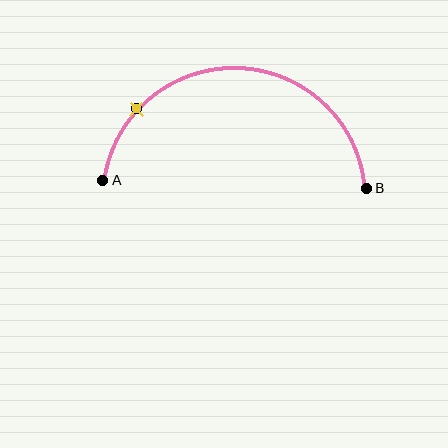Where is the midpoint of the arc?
The arc midpoint is the point on the curve farthest from the straight line joining A and B. It sits above that line.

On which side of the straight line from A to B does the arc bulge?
The arc bulges above the straight line connecting A and B.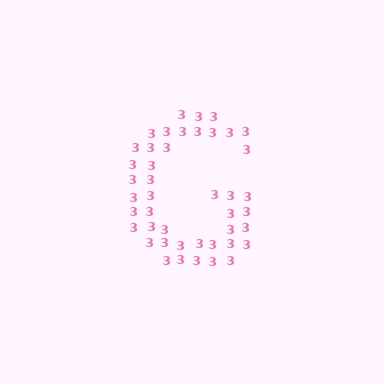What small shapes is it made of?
It is made of small digit 3's.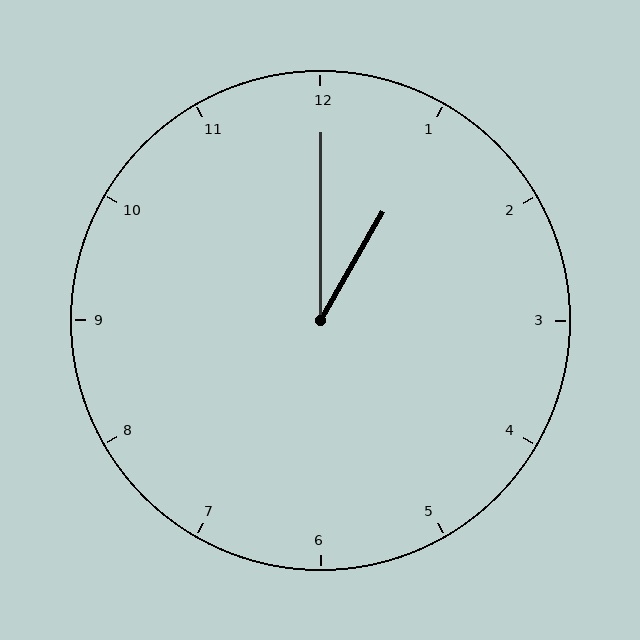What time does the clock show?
1:00.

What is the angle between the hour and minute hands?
Approximately 30 degrees.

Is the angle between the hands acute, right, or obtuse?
It is acute.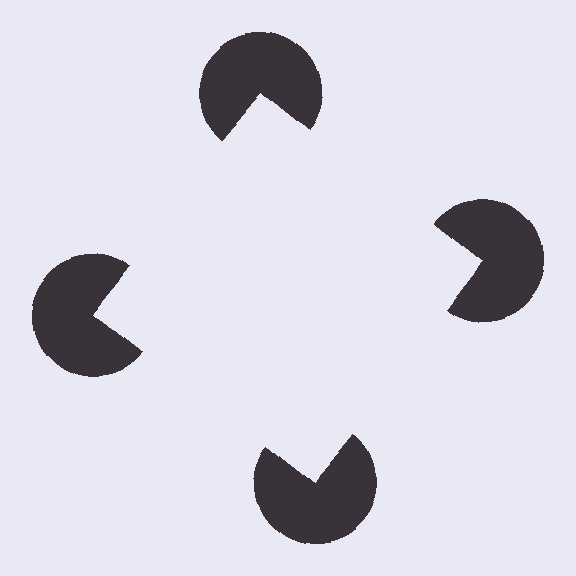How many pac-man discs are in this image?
There are 4 — one at each vertex of the illusory square.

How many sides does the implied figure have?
4 sides.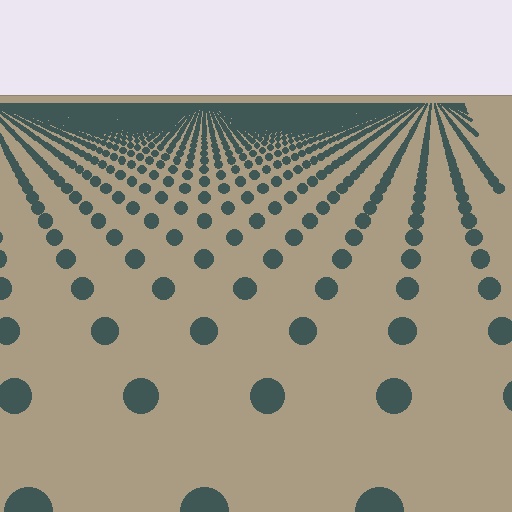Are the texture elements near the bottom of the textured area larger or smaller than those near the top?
Larger. Near the bottom, elements are closer to the viewer and appear at a bigger on-screen size.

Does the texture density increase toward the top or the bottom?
Density increases toward the top.